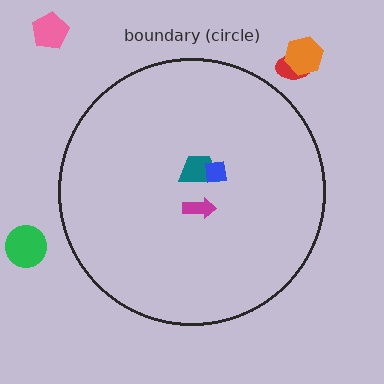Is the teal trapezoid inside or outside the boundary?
Inside.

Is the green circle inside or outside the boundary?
Outside.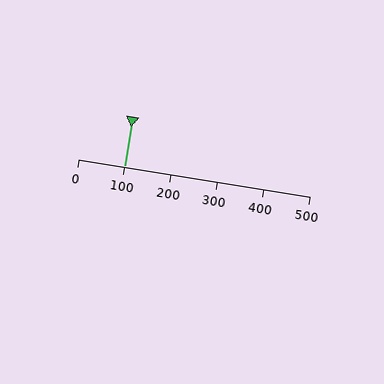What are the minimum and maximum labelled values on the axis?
The axis runs from 0 to 500.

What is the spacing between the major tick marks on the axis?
The major ticks are spaced 100 apart.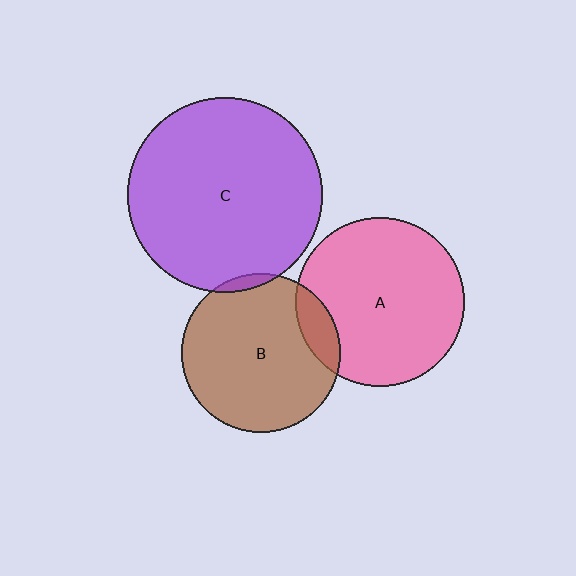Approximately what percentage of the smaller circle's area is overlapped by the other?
Approximately 10%.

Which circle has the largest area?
Circle C (purple).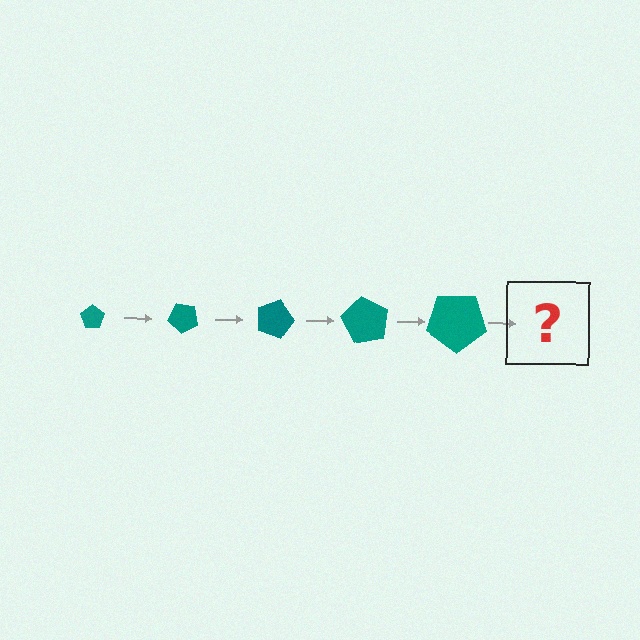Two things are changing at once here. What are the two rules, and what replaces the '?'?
The two rules are that the pentagon grows larger each step and it rotates 45 degrees each step. The '?' should be a pentagon, larger than the previous one and rotated 225 degrees from the start.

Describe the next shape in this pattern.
It should be a pentagon, larger than the previous one and rotated 225 degrees from the start.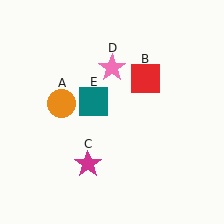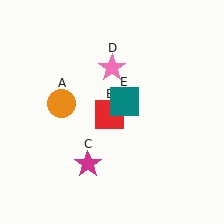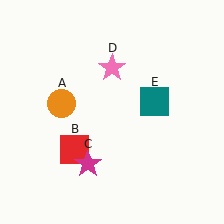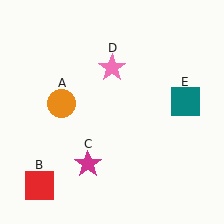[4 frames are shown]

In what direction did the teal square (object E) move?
The teal square (object E) moved right.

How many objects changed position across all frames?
2 objects changed position: red square (object B), teal square (object E).